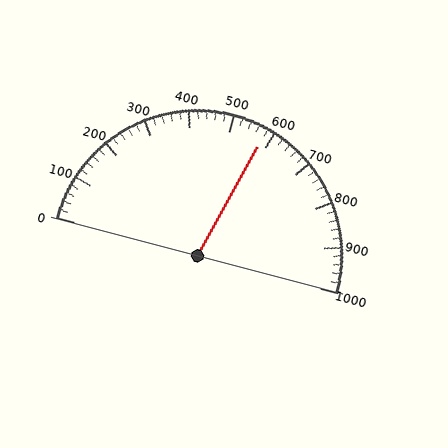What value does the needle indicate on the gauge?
The needle indicates approximately 580.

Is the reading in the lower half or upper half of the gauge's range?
The reading is in the upper half of the range (0 to 1000).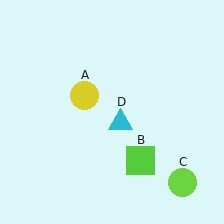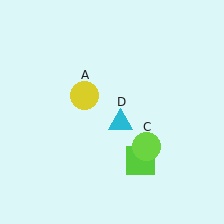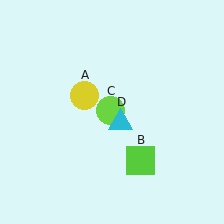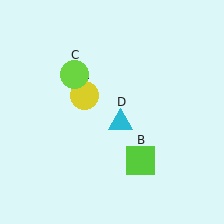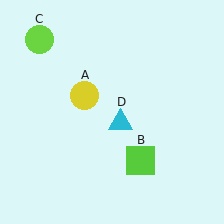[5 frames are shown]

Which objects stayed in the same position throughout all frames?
Yellow circle (object A) and lime square (object B) and cyan triangle (object D) remained stationary.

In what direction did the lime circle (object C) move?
The lime circle (object C) moved up and to the left.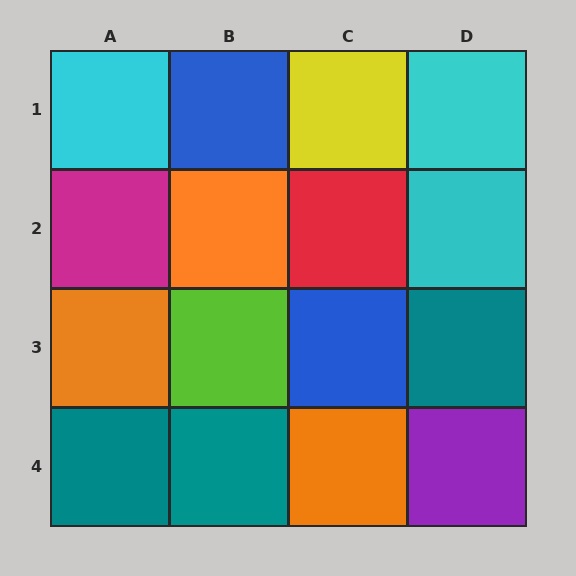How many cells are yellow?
1 cell is yellow.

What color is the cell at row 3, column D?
Teal.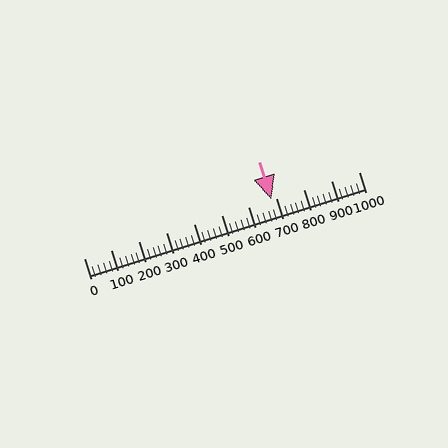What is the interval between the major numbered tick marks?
The major tick marks are spaced 100 units apart.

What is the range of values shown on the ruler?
The ruler shows values from 0 to 1000.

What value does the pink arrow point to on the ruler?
The pink arrow points to approximately 683.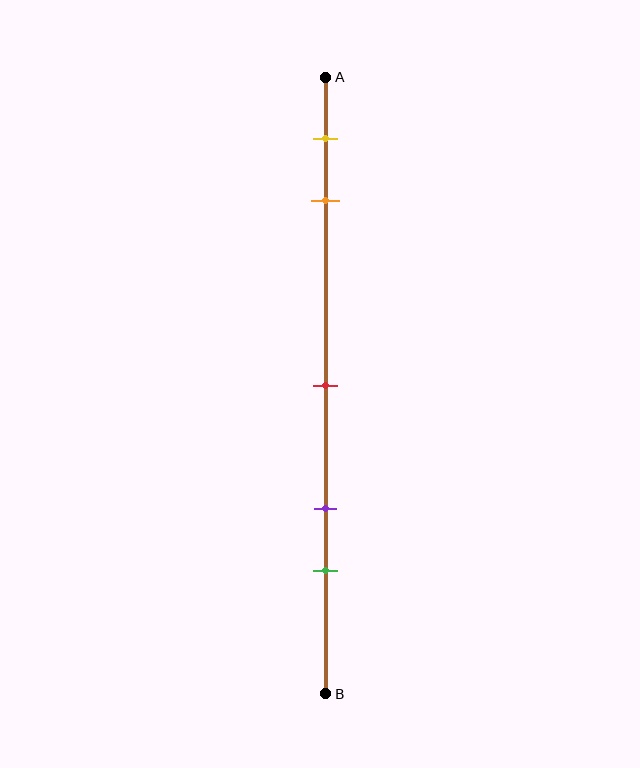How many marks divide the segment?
There are 5 marks dividing the segment.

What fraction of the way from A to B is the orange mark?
The orange mark is approximately 20% (0.2) of the way from A to B.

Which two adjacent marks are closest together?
The yellow and orange marks are the closest adjacent pair.